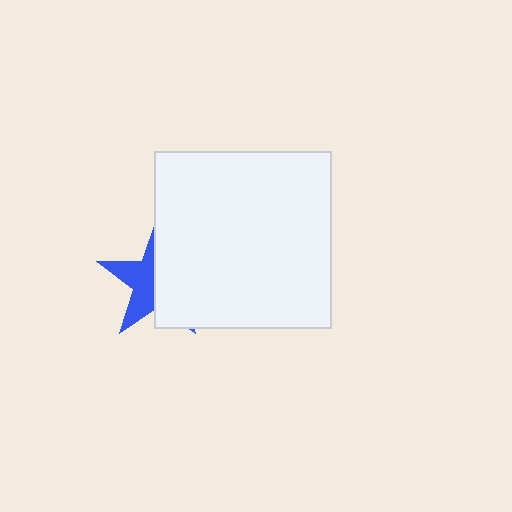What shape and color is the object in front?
The object in front is a white square.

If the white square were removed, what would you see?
You would see the complete blue star.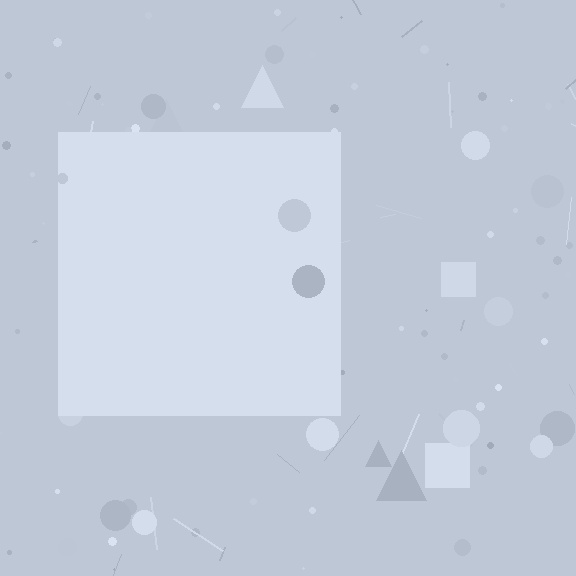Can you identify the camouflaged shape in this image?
The camouflaged shape is a square.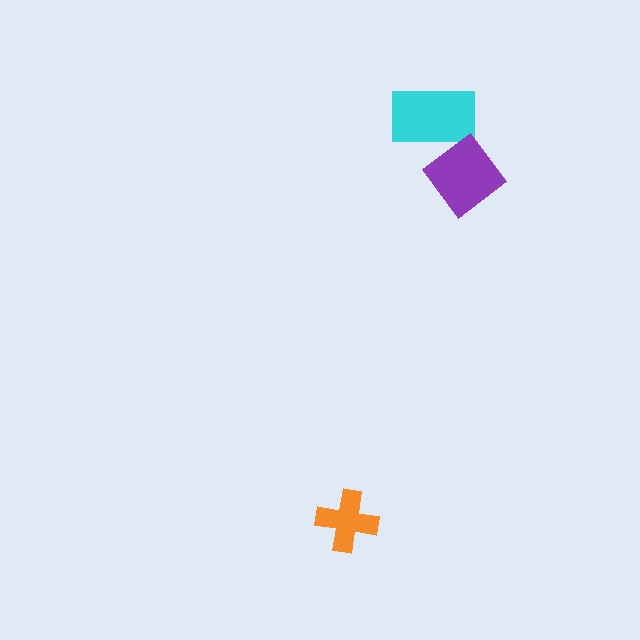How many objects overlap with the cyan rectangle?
1 object overlaps with the cyan rectangle.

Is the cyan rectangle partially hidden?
Yes, it is partially covered by another shape.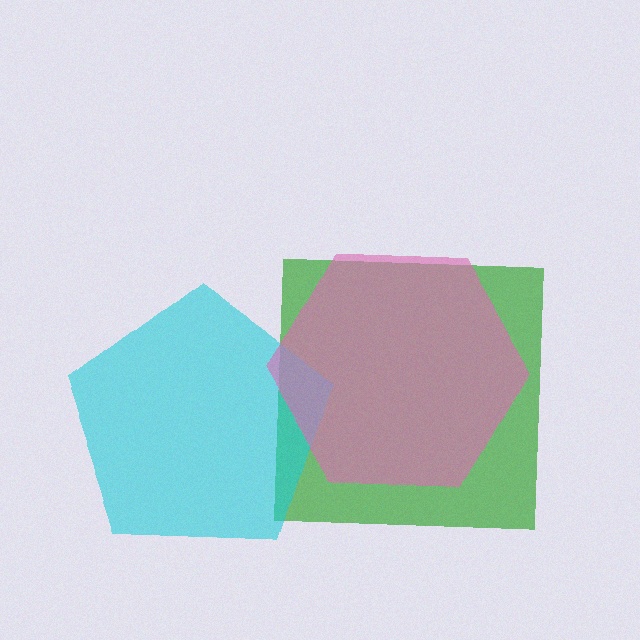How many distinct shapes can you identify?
There are 3 distinct shapes: a green square, a cyan pentagon, a pink hexagon.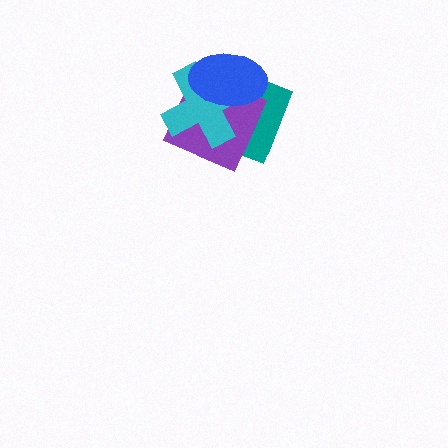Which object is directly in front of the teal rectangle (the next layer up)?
The purple square is directly in front of the teal rectangle.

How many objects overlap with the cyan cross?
3 objects overlap with the cyan cross.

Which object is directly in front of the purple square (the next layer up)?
The cyan cross is directly in front of the purple square.